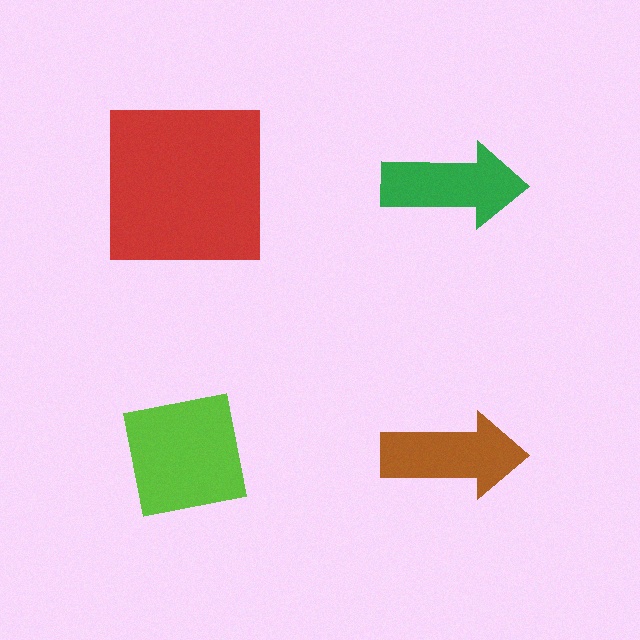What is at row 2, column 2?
A brown arrow.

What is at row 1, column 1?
A red square.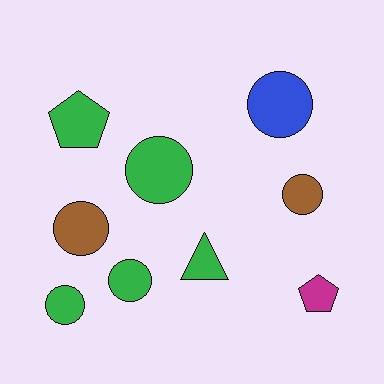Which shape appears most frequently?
Circle, with 6 objects.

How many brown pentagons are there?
There are no brown pentagons.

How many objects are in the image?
There are 9 objects.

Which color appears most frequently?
Green, with 5 objects.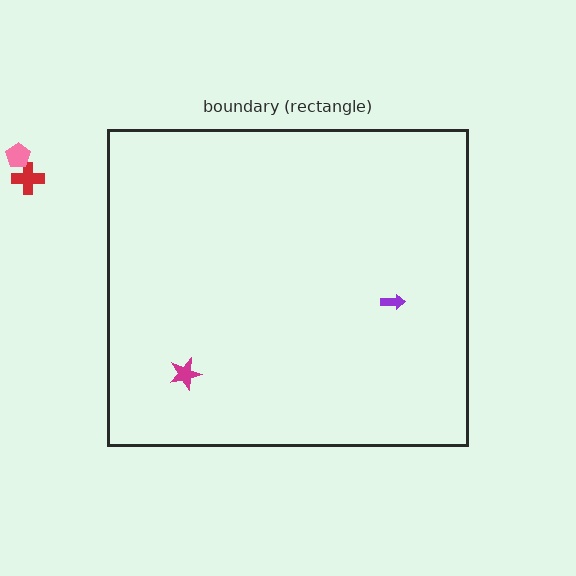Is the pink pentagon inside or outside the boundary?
Outside.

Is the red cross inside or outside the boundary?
Outside.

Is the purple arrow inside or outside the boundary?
Inside.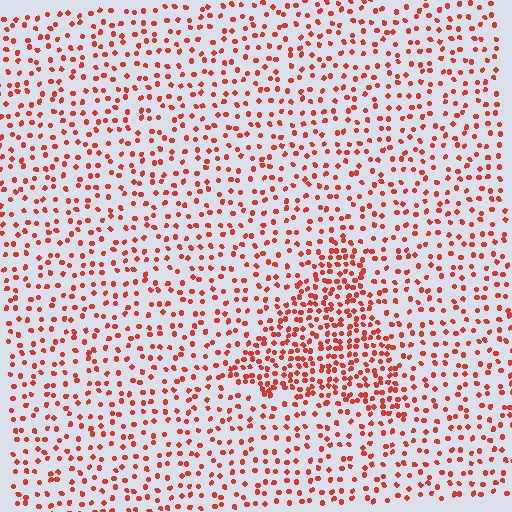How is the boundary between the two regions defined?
The boundary is defined by a change in element density (approximately 2.0x ratio). All elements are the same color, size, and shape.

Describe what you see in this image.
The image contains small red elements arranged at two different densities. A triangle-shaped region is visible where the elements are more densely packed than the surrounding area.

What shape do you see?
I see a triangle.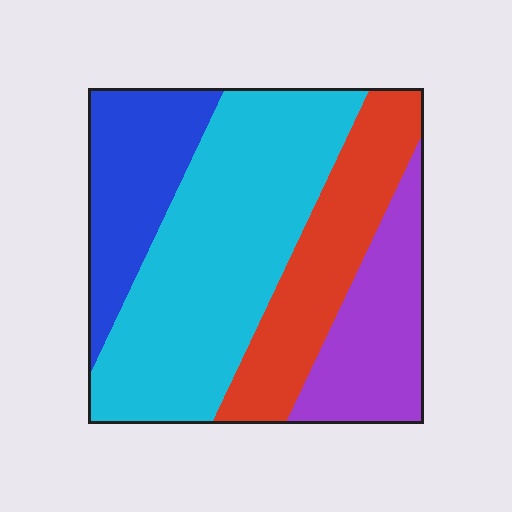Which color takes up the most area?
Cyan, at roughly 45%.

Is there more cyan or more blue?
Cyan.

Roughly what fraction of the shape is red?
Red covers 22% of the shape.